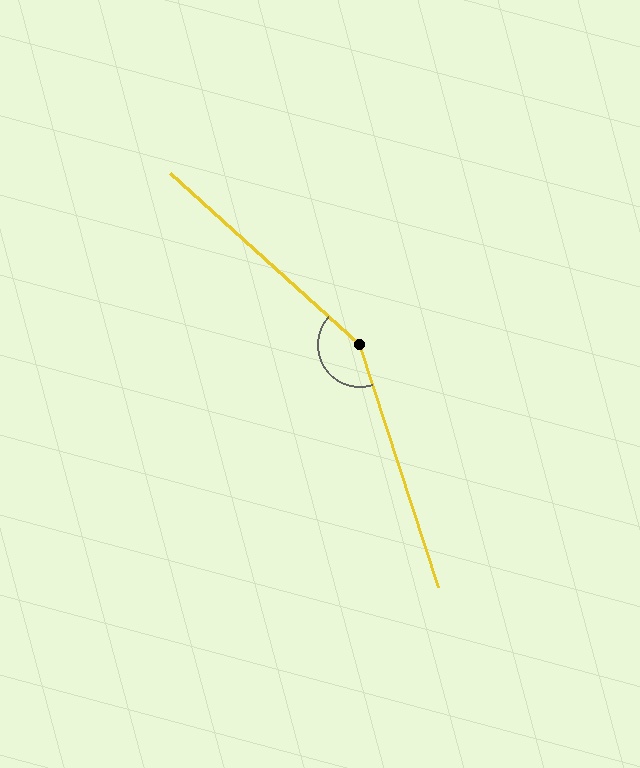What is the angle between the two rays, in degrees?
Approximately 150 degrees.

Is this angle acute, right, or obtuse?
It is obtuse.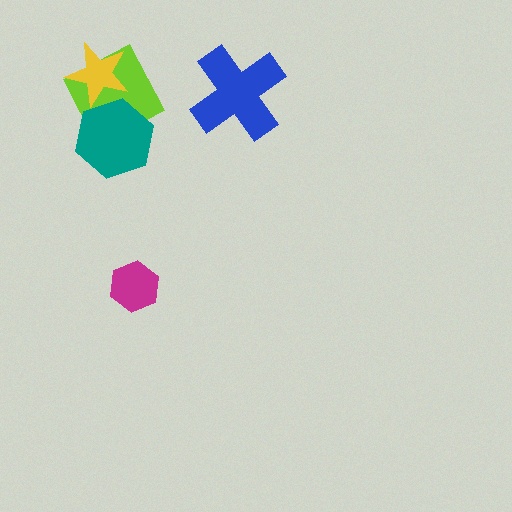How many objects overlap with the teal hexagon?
2 objects overlap with the teal hexagon.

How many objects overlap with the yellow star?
2 objects overlap with the yellow star.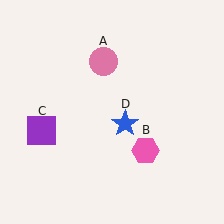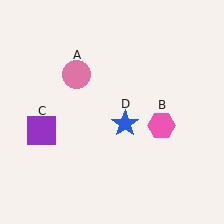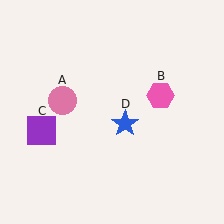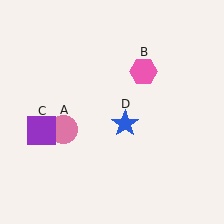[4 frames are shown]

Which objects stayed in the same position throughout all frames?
Purple square (object C) and blue star (object D) remained stationary.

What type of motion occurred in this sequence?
The pink circle (object A), pink hexagon (object B) rotated counterclockwise around the center of the scene.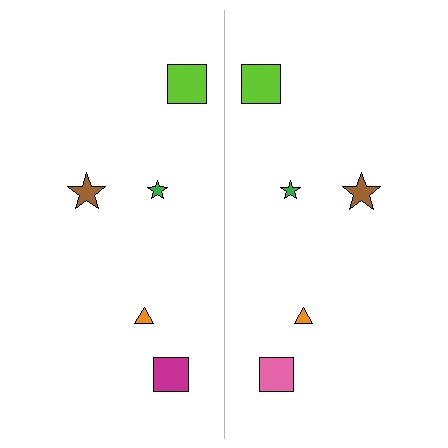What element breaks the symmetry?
The pink square on the right side breaks the symmetry — its mirror counterpart is magenta.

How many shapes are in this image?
There are 10 shapes in this image.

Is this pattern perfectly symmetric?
No, the pattern is not perfectly symmetric. The pink square on the right side breaks the symmetry — its mirror counterpart is magenta.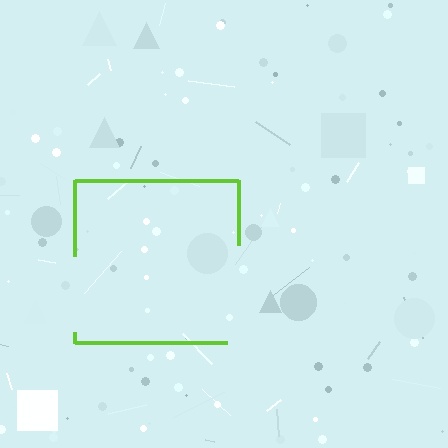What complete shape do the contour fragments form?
The contour fragments form a square.